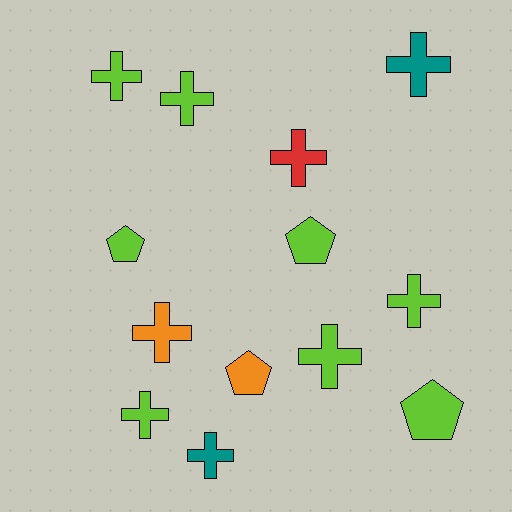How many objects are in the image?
There are 13 objects.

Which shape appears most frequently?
Cross, with 9 objects.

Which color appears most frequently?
Lime, with 8 objects.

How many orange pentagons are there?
There is 1 orange pentagon.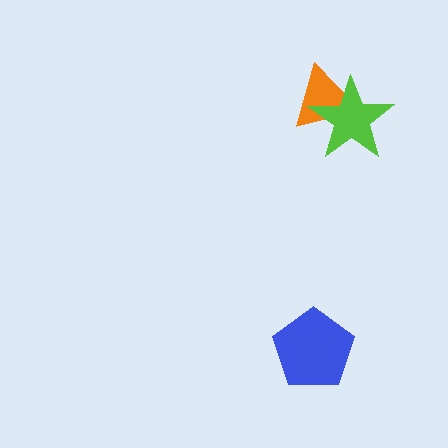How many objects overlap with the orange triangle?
1 object overlaps with the orange triangle.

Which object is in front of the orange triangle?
The lime star is in front of the orange triangle.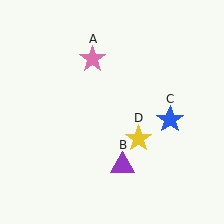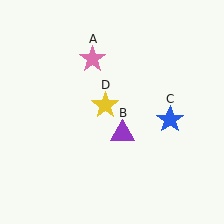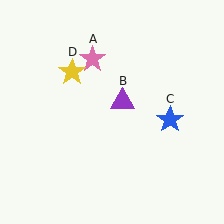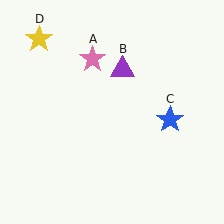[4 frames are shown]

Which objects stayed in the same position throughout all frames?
Pink star (object A) and blue star (object C) remained stationary.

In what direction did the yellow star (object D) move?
The yellow star (object D) moved up and to the left.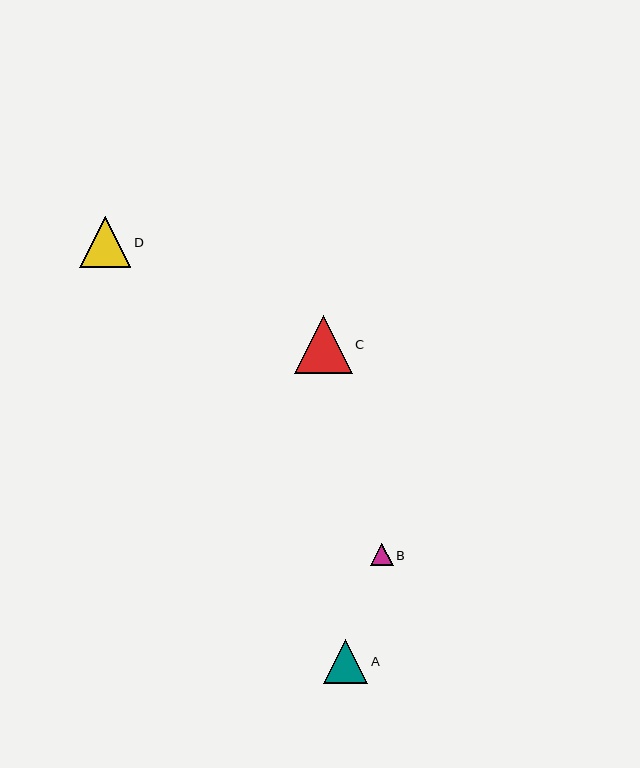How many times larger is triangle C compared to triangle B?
Triangle C is approximately 2.6 times the size of triangle B.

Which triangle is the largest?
Triangle C is the largest with a size of approximately 58 pixels.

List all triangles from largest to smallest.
From largest to smallest: C, D, A, B.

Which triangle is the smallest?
Triangle B is the smallest with a size of approximately 22 pixels.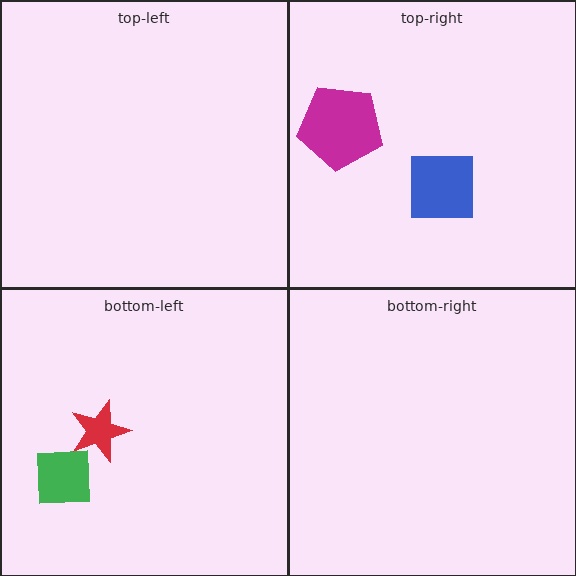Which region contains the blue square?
The top-right region.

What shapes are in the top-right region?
The blue square, the magenta pentagon.